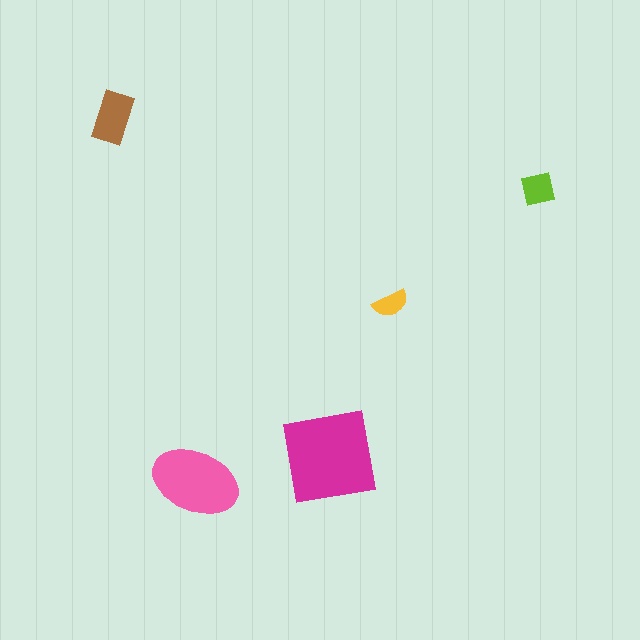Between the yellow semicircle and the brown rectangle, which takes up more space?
The brown rectangle.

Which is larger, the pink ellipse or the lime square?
The pink ellipse.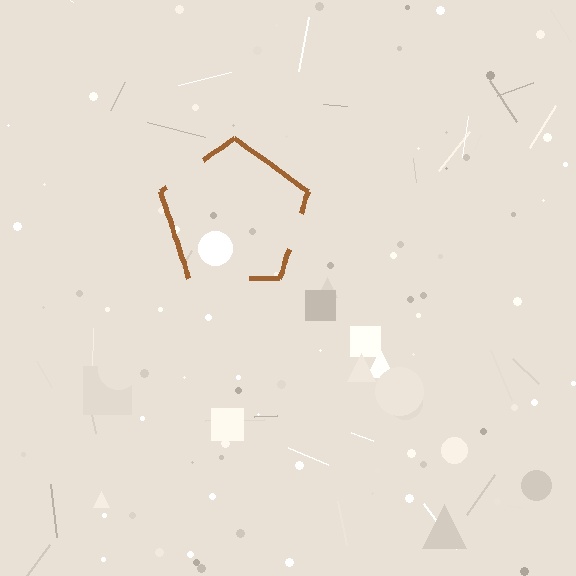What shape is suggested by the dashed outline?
The dashed outline suggests a pentagon.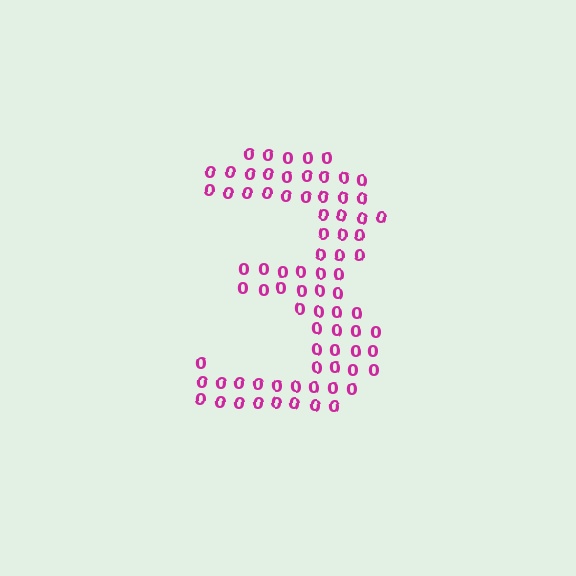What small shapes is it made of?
It is made of small digit 0's.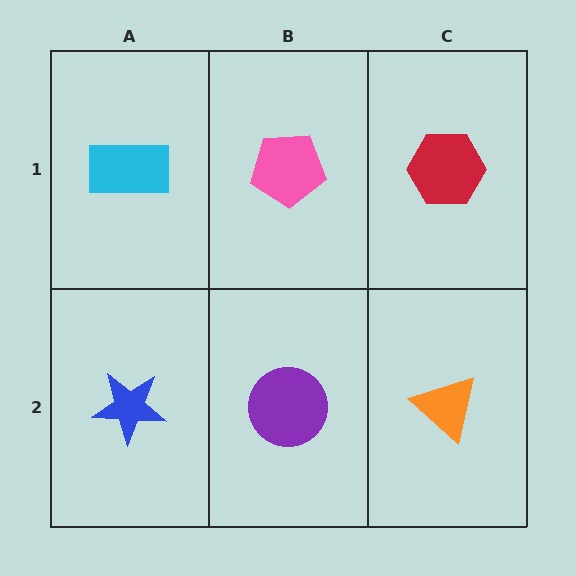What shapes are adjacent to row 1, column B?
A purple circle (row 2, column B), a cyan rectangle (row 1, column A), a red hexagon (row 1, column C).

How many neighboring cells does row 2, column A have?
2.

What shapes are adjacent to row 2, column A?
A cyan rectangle (row 1, column A), a purple circle (row 2, column B).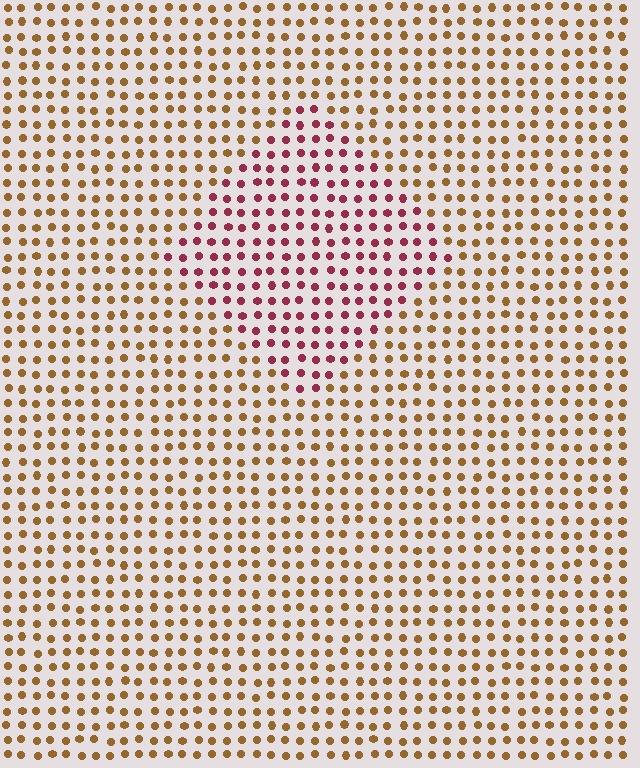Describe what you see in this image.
The image is filled with small brown elements in a uniform arrangement. A diamond-shaped region is visible where the elements are tinted to a slightly different hue, forming a subtle color boundary.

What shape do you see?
I see a diamond.